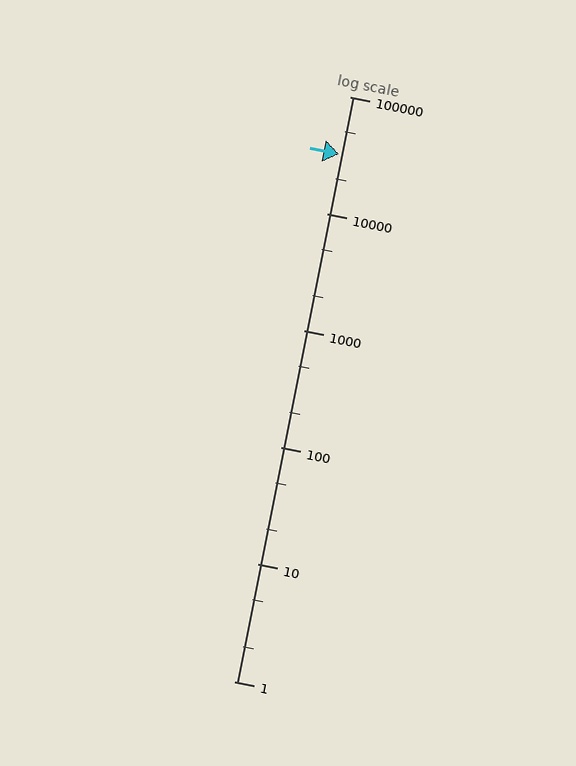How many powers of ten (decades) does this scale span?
The scale spans 5 decades, from 1 to 100000.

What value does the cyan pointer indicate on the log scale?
The pointer indicates approximately 32000.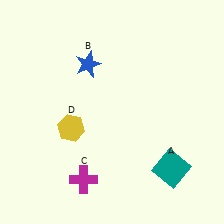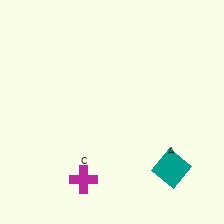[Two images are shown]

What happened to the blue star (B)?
The blue star (B) was removed in Image 2. It was in the top-left area of Image 1.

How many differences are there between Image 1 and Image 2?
There are 2 differences between the two images.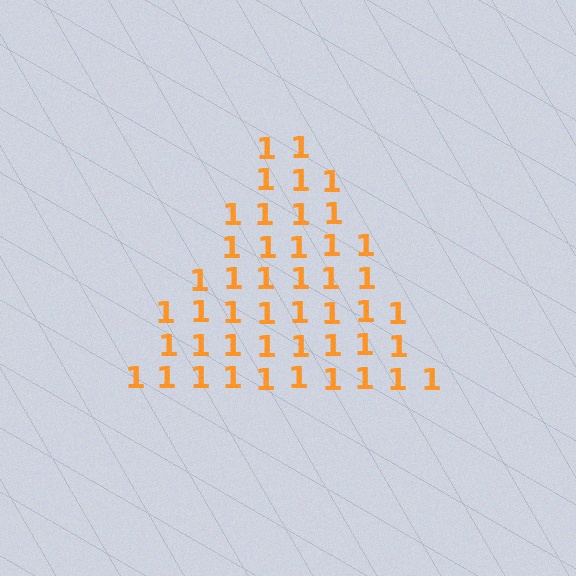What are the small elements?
The small elements are digit 1's.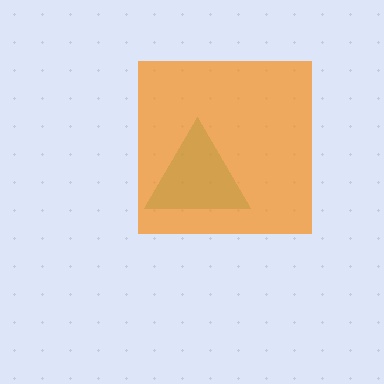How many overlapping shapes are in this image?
There are 2 overlapping shapes in the image.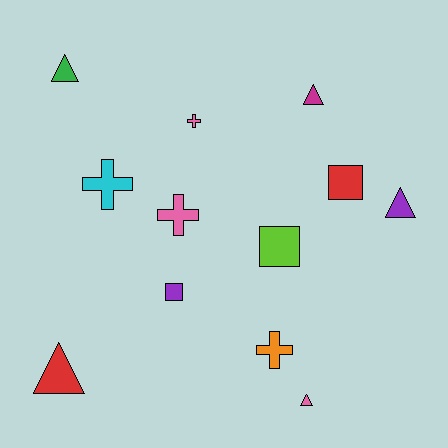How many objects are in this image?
There are 12 objects.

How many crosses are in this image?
There are 4 crosses.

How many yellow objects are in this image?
There are no yellow objects.